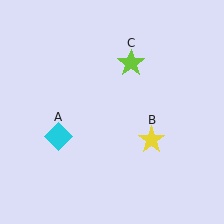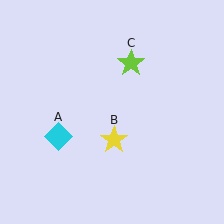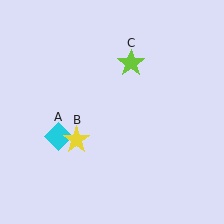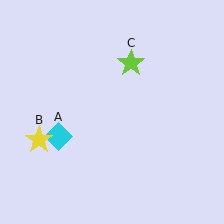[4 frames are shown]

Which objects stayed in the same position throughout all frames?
Cyan diamond (object A) and lime star (object C) remained stationary.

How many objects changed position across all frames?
1 object changed position: yellow star (object B).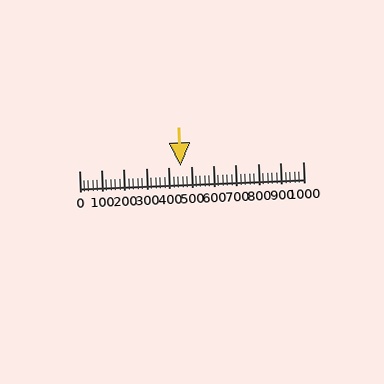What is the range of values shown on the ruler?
The ruler shows values from 0 to 1000.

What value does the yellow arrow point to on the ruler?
The yellow arrow points to approximately 451.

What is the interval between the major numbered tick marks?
The major tick marks are spaced 100 units apart.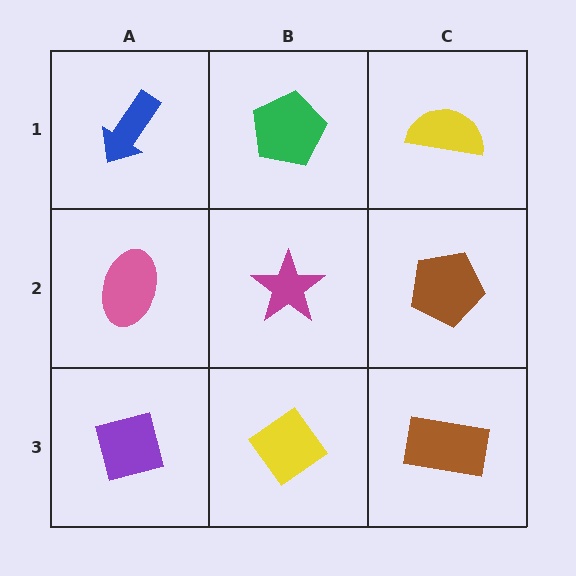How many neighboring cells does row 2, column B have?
4.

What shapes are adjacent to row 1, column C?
A brown pentagon (row 2, column C), a green pentagon (row 1, column B).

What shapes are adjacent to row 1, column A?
A pink ellipse (row 2, column A), a green pentagon (row 1, column B).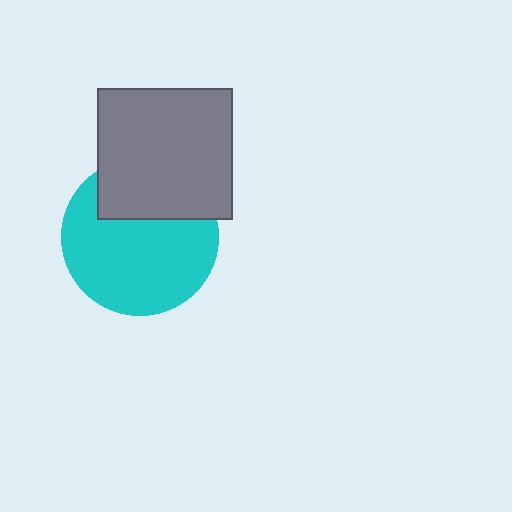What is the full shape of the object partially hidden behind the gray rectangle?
The partially hidden object is a cyan circle.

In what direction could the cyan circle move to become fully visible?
The cyan circle could move down. That would shift it out from behind the gray rectangle entirely.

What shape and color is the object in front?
The object in front is a gray rectangle.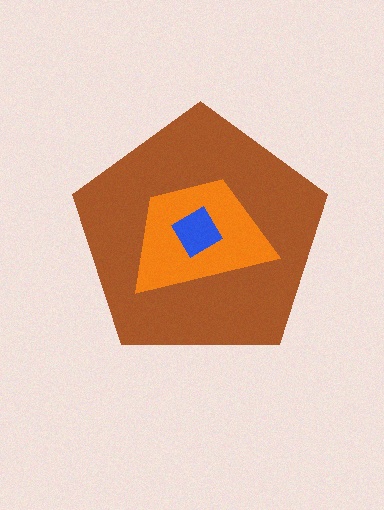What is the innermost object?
The blue diamond.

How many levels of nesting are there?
3.